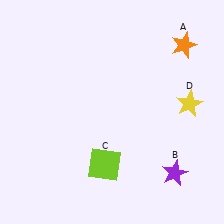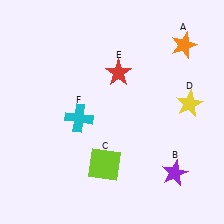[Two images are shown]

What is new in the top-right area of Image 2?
A red star (E) was added in the top-right area of Image 2.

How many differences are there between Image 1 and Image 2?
There are 2 differences between the two images.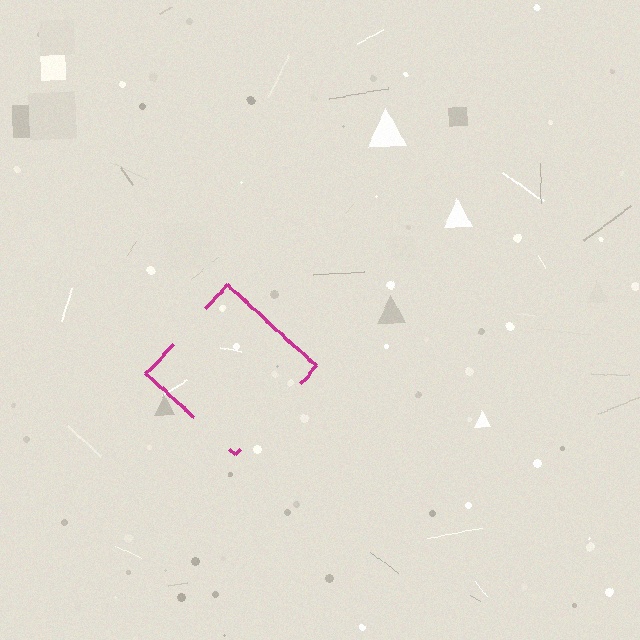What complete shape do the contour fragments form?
The contour fragments form a diamond.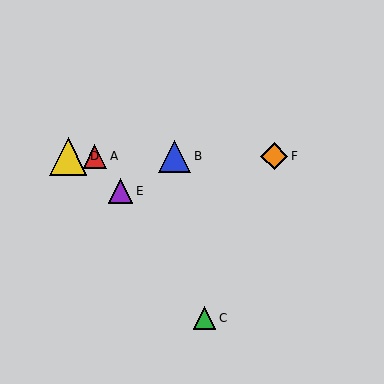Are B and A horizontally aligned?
Yes, both are at y≈156.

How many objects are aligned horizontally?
4 objects (A, B, D, F) are aligned horizontally.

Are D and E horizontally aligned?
No, D is at y≈156 and E is at y≈191.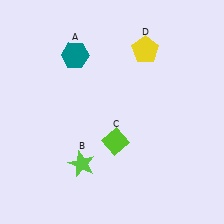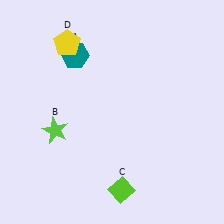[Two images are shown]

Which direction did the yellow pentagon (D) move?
The yellow pentagon (D) moved left.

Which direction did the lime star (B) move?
The lime star (B) moved up.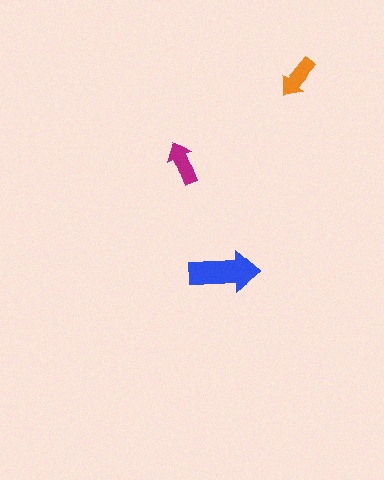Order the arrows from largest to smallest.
the blue one, the magenta one, the orange one.